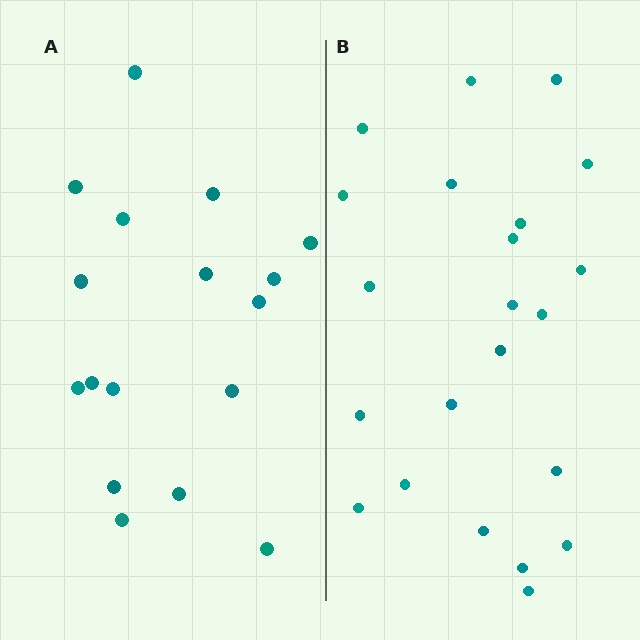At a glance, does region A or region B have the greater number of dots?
Region B (the right region) has more dots.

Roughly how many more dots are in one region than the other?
Region B has about 5 more dots than region A.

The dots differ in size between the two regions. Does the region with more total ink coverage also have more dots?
No. Region A has more total ink coverage because its dots are larger, but region B actually contains more individual dots. Total area can be misleading — the number of items is what matters here.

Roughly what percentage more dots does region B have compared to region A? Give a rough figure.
About 30% more.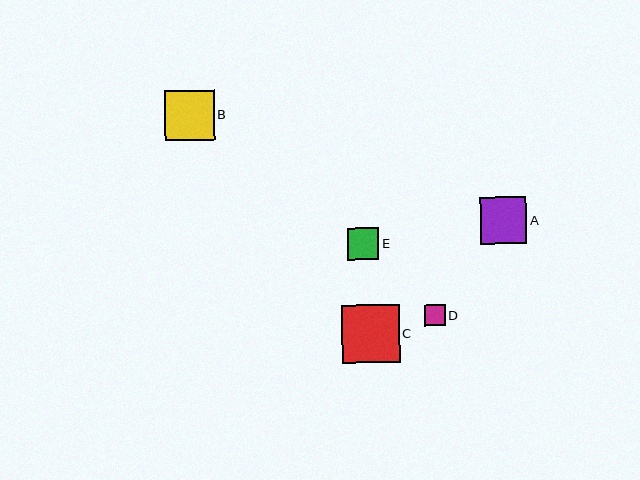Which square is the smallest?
Square D is the smallest with a size of approximately 21 pixels.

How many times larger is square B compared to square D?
Square B is approximately 2.4 times the size of square D.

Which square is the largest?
Square C is the largest with a size of approximately 58 pixels.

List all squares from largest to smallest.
From largest to smallest: C, B, A, E, D.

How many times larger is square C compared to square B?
Square C is approximately 1.1 times the size of square B.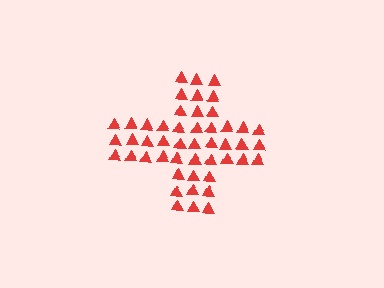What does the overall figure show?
The overall figure shows a cross.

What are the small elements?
The small elements are triangles.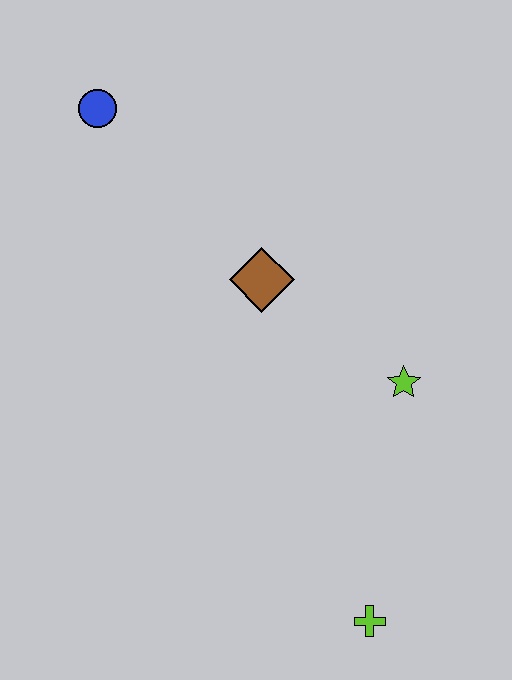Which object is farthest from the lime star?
The blue circle is farthest from the lime star.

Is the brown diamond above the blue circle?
No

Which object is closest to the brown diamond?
The lime star is closest to the brown diamond.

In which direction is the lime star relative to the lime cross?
The lime star is above the lime cross.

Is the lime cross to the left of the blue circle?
No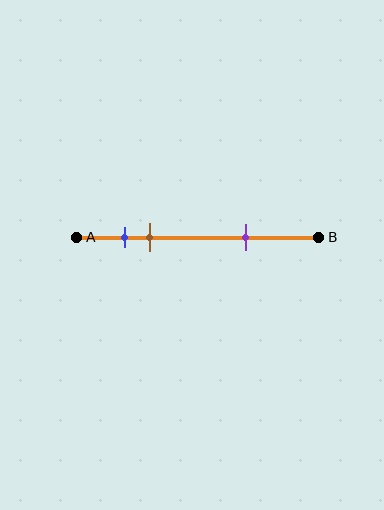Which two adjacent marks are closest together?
The blue and brown marks are the closest adjacent pair.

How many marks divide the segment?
There are 3 marks dividing the segment.